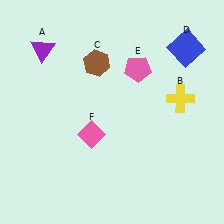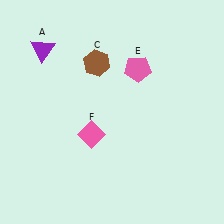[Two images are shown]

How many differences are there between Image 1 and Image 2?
There are 2 differences between the two images.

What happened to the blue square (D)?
The blue square (D) was removed in Image 2. It was in the top-right area of Image 1.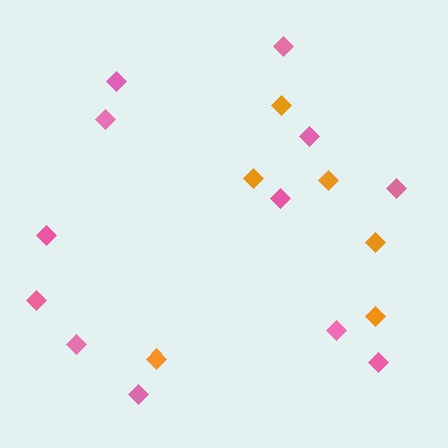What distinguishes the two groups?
There are 2 groups: one group of orange diamonds (6) and one group of pink diamonds (12).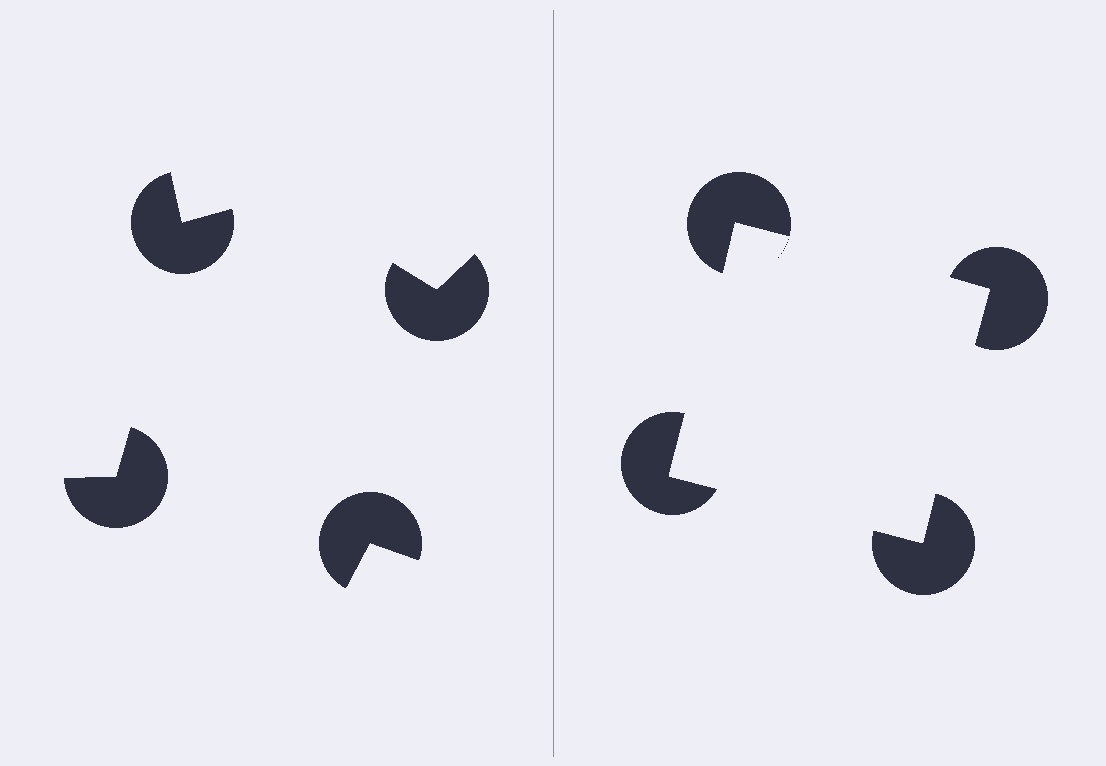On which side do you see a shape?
An illusory square appears on the right side. On the left side the wedge cuts are rotated, so no coherent shape forms.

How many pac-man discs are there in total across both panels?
8 — 4 on each side.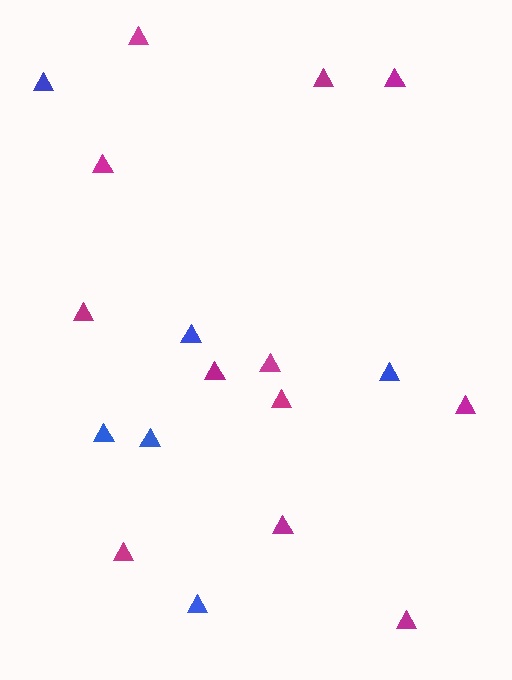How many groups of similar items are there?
There are 2 groups: one group of blue triangles (6) and one group of magenta triangles (12).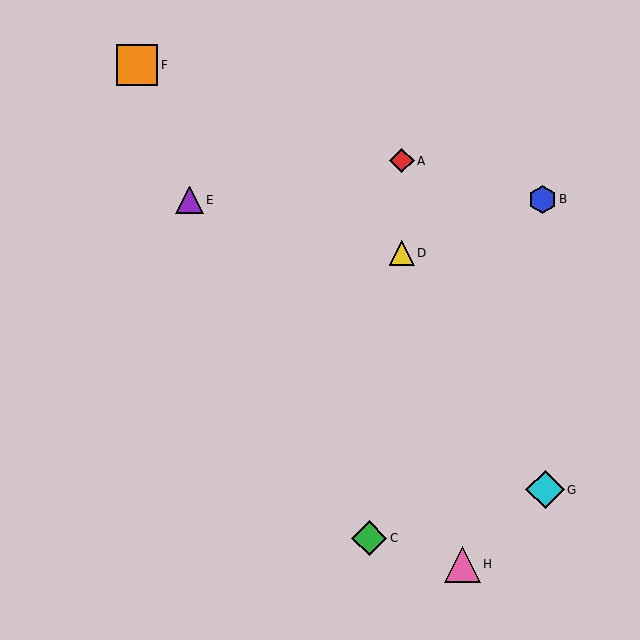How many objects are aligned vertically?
2 objects (A, D) are aligned vertically.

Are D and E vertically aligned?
No, D is at x≈402 and E is at x≈190.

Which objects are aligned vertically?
Objects A, D are aligned vertically.